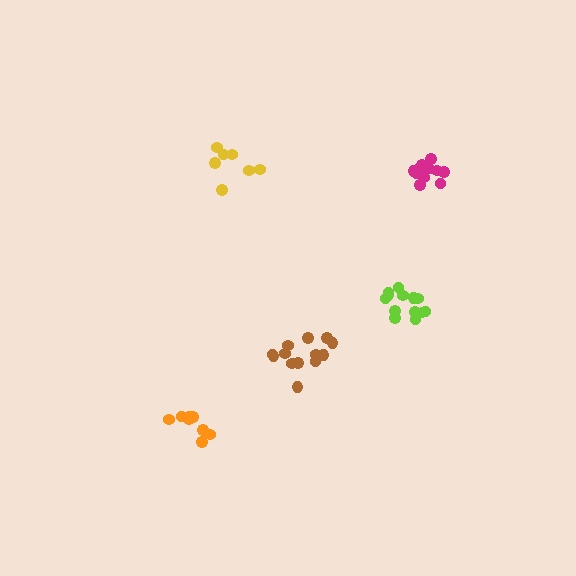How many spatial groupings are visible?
There are 5 spatial groupings.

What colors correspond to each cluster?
The clusters are colored: lime, orange, yellow, magenta, brown.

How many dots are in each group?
Group 1: 13 dots, Group 2: 8 dots, Group 3: 7 dots, Group 4: 12 dots, Group 5: 13 dots (53 total).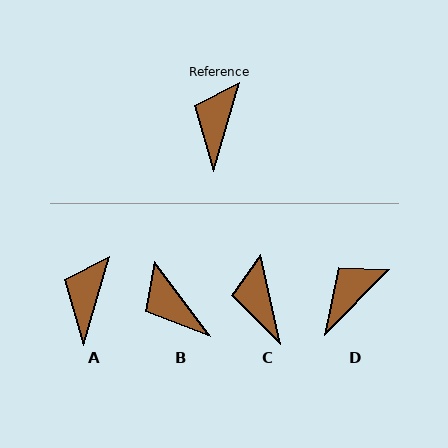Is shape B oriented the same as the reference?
No, it is off by about 53 degrees.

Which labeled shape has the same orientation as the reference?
A.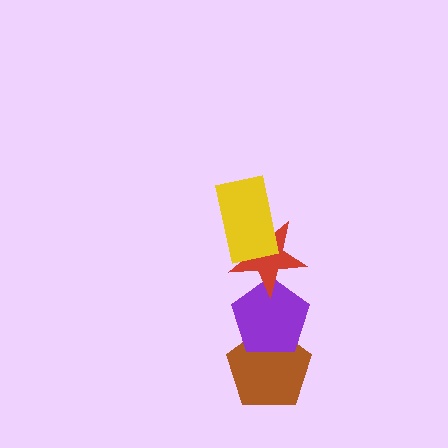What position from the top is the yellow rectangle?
The yellow rectangle is 1st from the top.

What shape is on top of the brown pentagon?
The purple pentagon is on top of the brown pentagon.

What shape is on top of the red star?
The yellow rectangle is on top of the red star.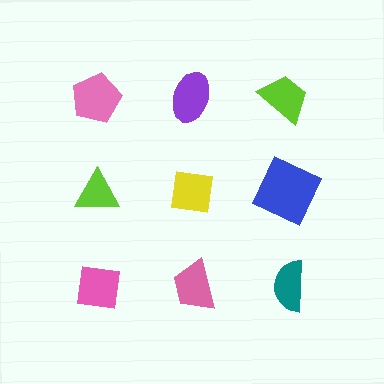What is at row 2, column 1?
A lime triangle.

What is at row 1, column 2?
A purple ellipse.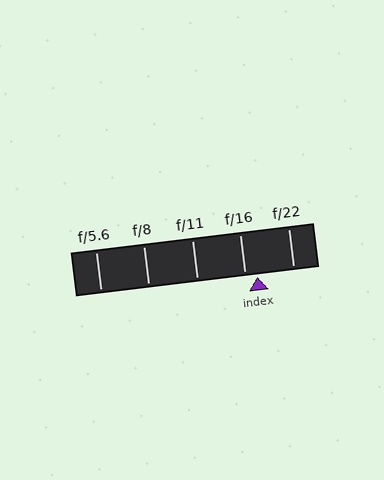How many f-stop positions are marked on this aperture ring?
There are 5 f-stop positions marked.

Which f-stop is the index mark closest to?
The index mark is closest to f/16.